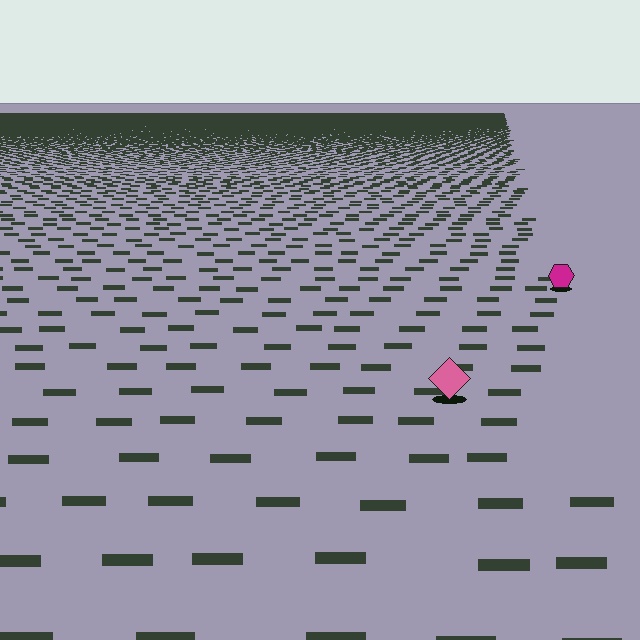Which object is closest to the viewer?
The pink diamond is closest. The texture marks near it are larger and more spread out.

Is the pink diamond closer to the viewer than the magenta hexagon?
Yes. The pink diamond is closer — you can tell from the texture gradient: the ground texture is coarser near it.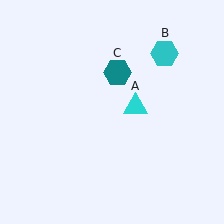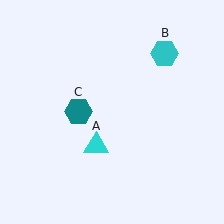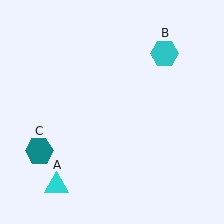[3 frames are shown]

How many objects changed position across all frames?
2 objects changed position: cyan triangle (object A), teal hexagon (object C).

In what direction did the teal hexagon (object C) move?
The teal hexagon (object C) moved down and to the left.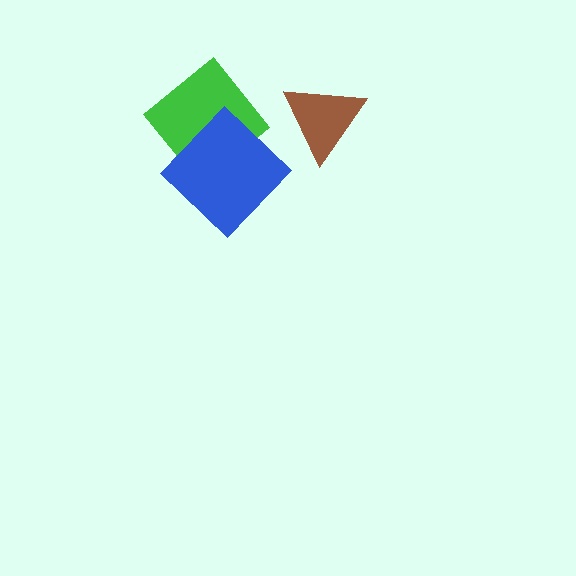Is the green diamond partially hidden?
Yes, it is partially covered by another shape.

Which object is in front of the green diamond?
The blue diamond is in front of the green diamond.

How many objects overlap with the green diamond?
1 object overlaps with the green diamond.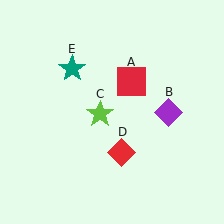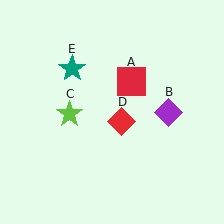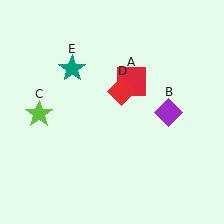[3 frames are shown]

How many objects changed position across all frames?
2 objects changed position: lime star (object C), red diamond (object D).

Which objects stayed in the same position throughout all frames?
Red square (object A) and purple diamond (object B) and teal star (object E) remained stationary.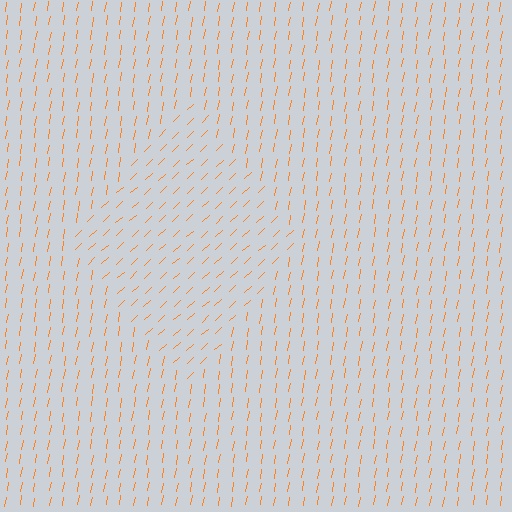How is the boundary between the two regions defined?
The boundary is defined purely by a change in line orientation (approximately 37 degrees difference). All lines are the same color and thickness.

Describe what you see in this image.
The image is filled with small orange line segments. A diamond region in the image has lines oriented differently from the surrounding lines, creating a visible texture boundary.